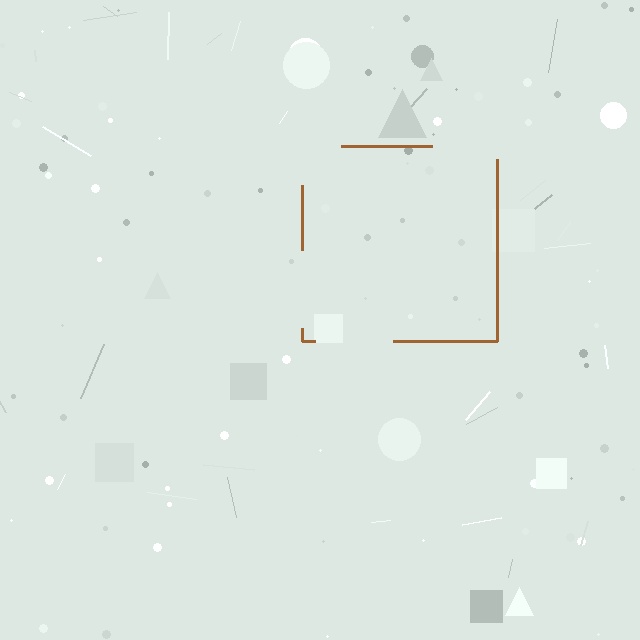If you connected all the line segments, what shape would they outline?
They would outline a square.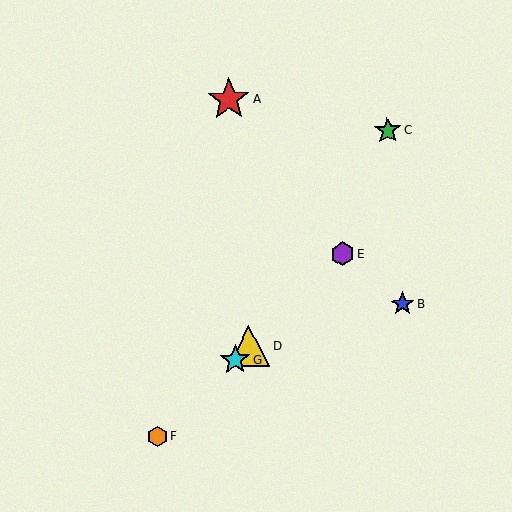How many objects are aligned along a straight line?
4 objects (D, E, F, G) are aligned along a straight line.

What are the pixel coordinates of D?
Object D is at (249, 346).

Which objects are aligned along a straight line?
Objects D, E, F, G are aligned along a straight line.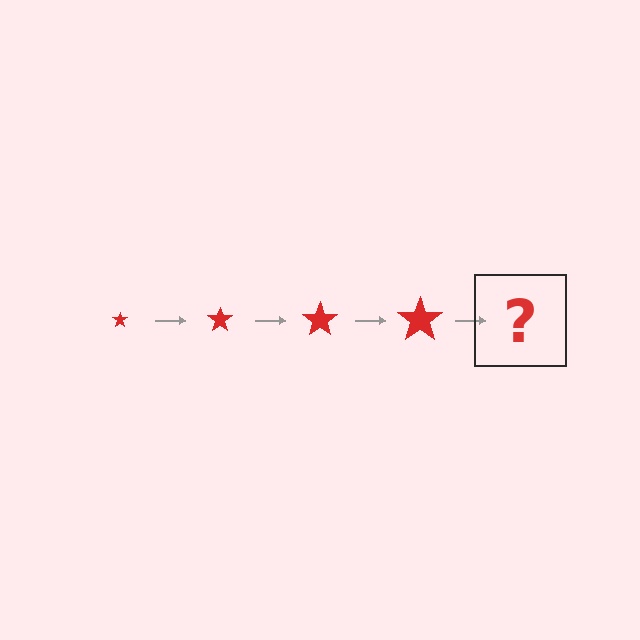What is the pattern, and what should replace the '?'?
The pattern is that the star gets progressively larger each step. The '?' should be a red star, larger than the previous one.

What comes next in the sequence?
The next element should be a red star, larger than the previous one.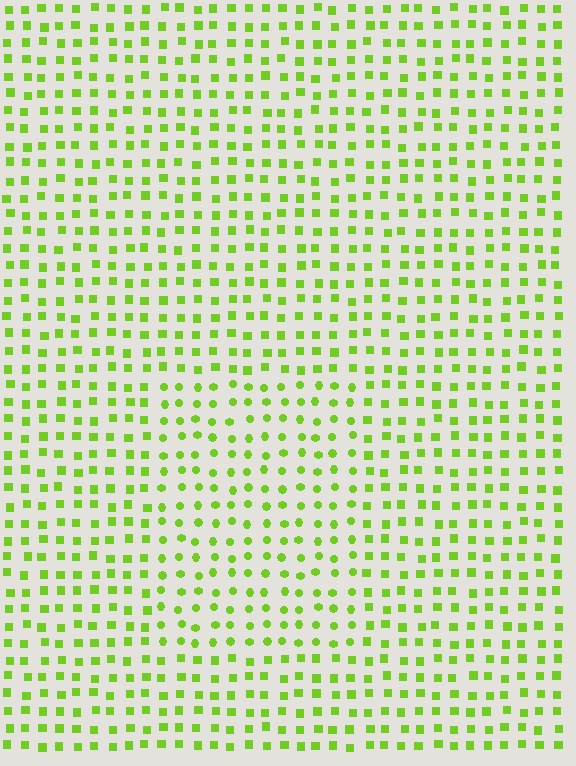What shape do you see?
I see a rectangle.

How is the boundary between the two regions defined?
The boundary is defined by a change in element shape: circles inside vs. squares outside. All elements share the same color and spacing.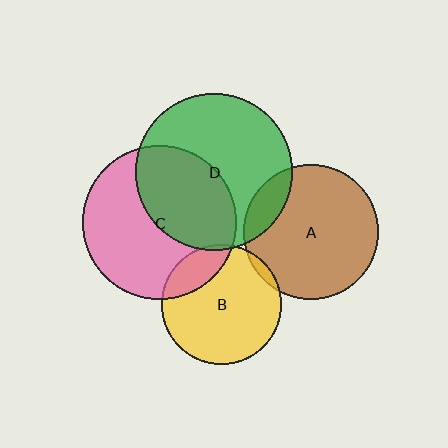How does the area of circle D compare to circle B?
Approximately 1.7 times.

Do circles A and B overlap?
Yes.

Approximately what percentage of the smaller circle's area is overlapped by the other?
Approximately 5%.